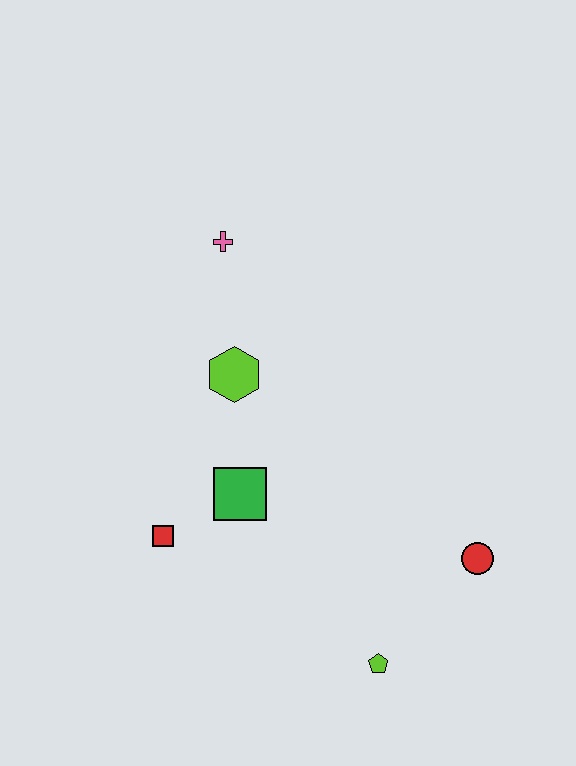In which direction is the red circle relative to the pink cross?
The red circle is below the pink cross.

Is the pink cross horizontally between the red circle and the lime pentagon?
No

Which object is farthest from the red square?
The red circle is farthest from the red square.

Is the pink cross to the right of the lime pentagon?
No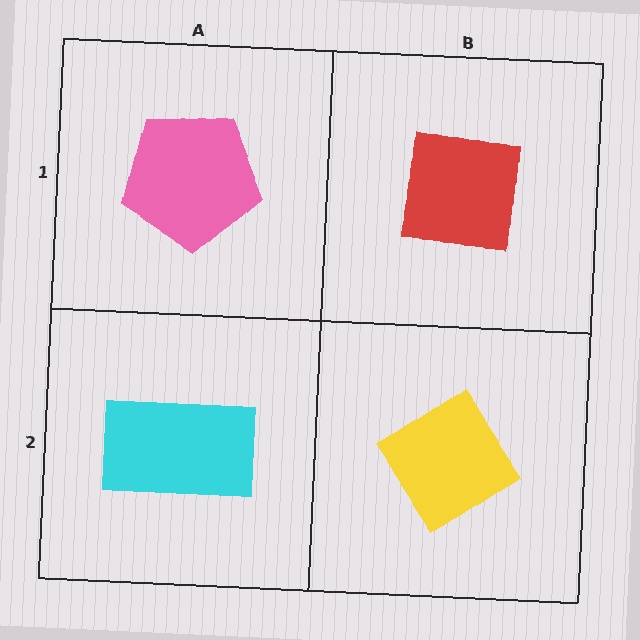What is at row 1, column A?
A pink pentagon.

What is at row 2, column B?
A yellow diamond.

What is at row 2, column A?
A cyan rectangle.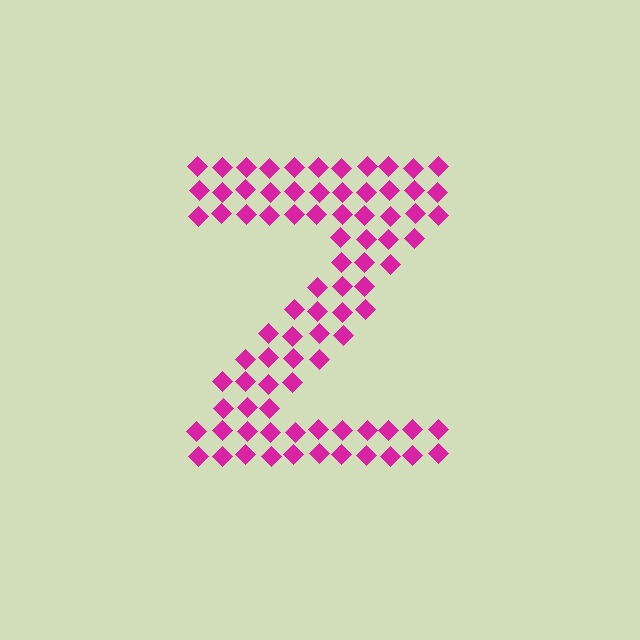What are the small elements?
The small elements are diamonds.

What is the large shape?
The large shape is the letter Z.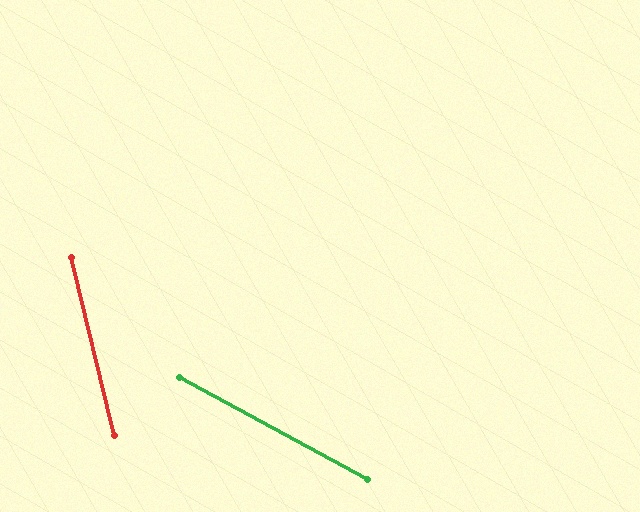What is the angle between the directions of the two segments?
Approximately 48 degrees.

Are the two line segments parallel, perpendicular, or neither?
Neither parallel nor perpendicular — they differ by about 48°.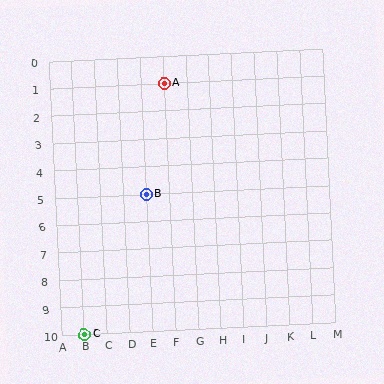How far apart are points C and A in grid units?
Points C and A are 4 columns and 9 rows apart (about 9.8 grid units diagonally).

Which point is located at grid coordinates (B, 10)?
Point C is at (B, 10).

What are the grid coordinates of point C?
Point C is at grid coordinates (B, 10).